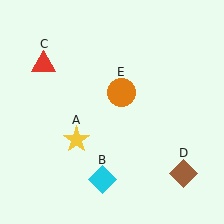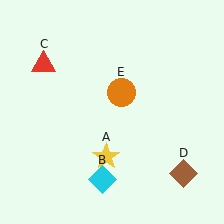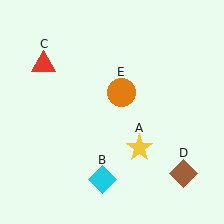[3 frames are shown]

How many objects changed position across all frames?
1 object changed position: yellow star (object A).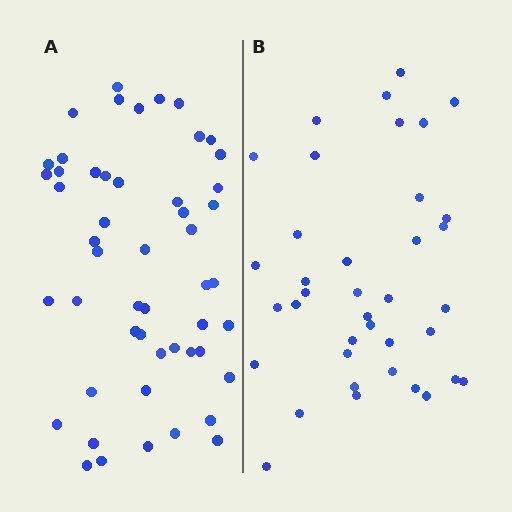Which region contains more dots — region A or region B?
Region A (the left region) has more dots.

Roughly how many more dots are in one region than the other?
Region A has approximately 15 more dots than region B.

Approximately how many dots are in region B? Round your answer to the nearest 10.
About 40 dots. (The exact count is 38, which rounds to 40.)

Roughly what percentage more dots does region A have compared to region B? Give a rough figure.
About 35% more.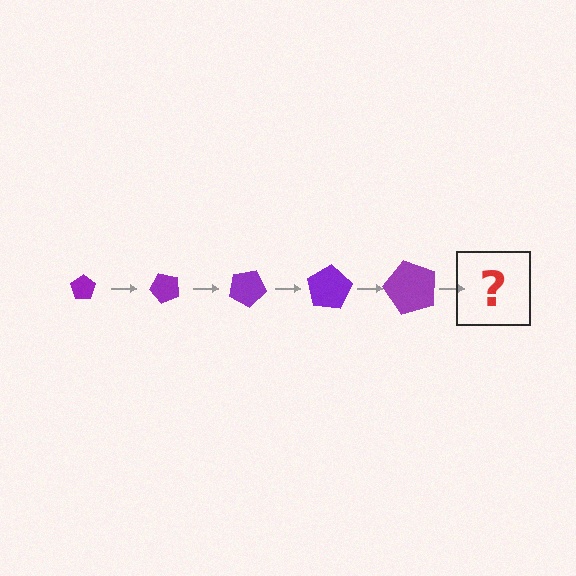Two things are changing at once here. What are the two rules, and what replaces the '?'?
The two rules are that the pentagon grows larger each step and it rotates 50 degrees each step. The '?' should be a pentagon, larger than the previous one and rotated 250 degrees from the start.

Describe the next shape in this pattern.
It should be a pentagon, larger than the previous one and rotated 250 degrees from the start.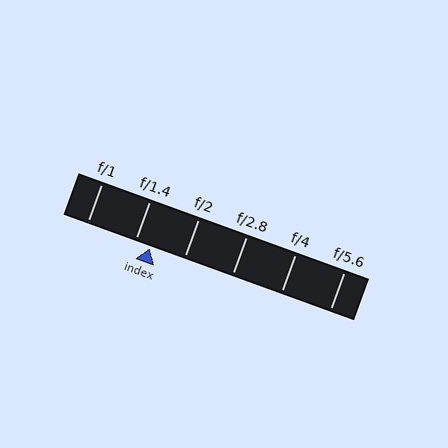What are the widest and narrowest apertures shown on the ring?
The widest aperture shown is f/1 and the narrowest is f/5.6.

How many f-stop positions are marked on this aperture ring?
There are 6 f-stop positions marked.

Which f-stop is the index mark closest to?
The index mark is closest to f/1.4.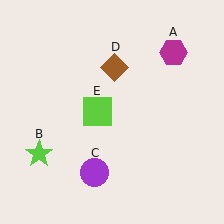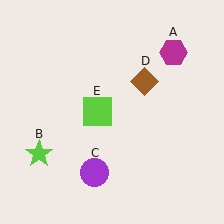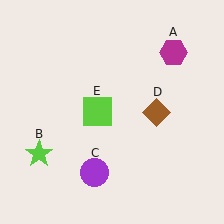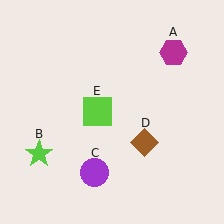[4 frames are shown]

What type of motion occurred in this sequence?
The brown diamond (object D) rotated clockwise around the center of the scene.